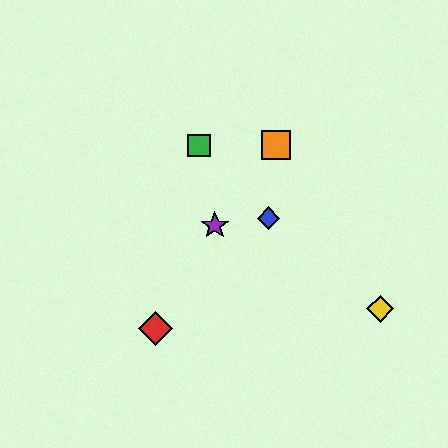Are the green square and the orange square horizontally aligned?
Yes, both are at y≈145.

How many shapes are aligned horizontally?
2 shapes (the green square, the orange square) are aligned horizontally.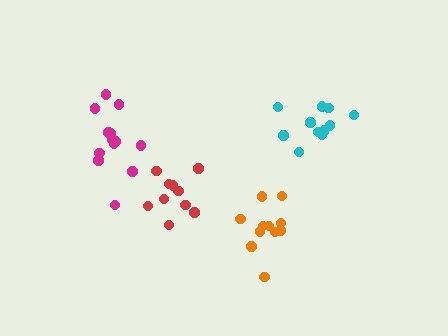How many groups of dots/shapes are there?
There are 4 groups.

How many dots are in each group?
Group 1: 12 dots, Group 2: 11 dots, Group 3: 10 dots, Group 4: 13 dots (46 total).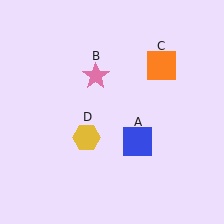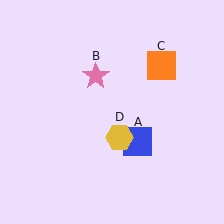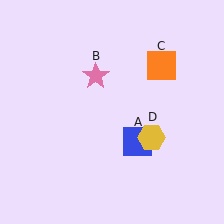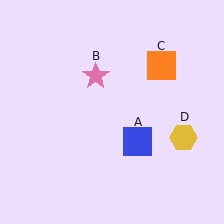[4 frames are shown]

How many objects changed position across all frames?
1 object changed position: yellow hexagon (object D).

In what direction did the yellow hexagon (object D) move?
The yellow hexagon (object D) moved right.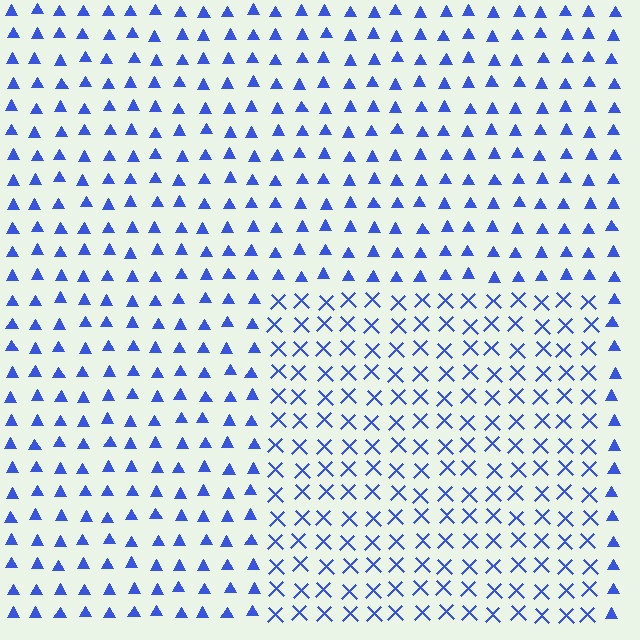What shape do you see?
I see a rectangle.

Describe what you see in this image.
The image is filled with small blue elements arranged in a uniform grid. A rectangle-shaped region contains X marks, while the surrounding area contains triangles. The boundary is defined purely by the change in element shape.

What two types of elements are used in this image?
The image uses X marks inside the rectangle region and triangles outside it.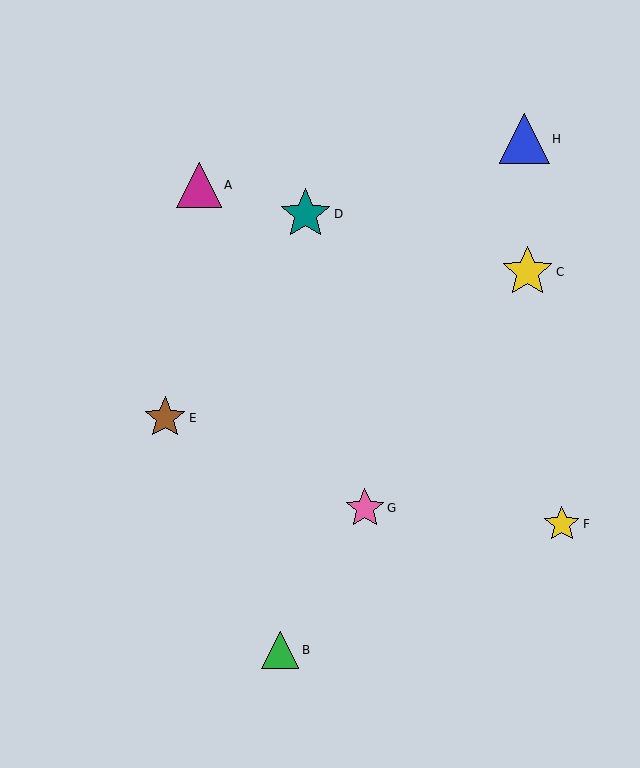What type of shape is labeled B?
Shape B is a green triangle.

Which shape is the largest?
The yellow star (labeled C) is the largest.